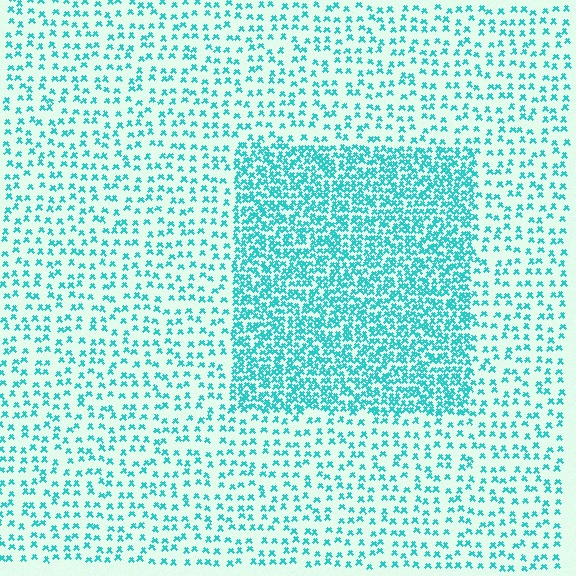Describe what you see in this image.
The image contains small cyan elements arranged at two different densities. A rectangle-shaped region is visible where the elements are more densely packed than the surrounding area.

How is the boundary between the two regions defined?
The boundary is defined by a change in element density (approximately 2.5x ratio). All elements are the same color, size, and shape.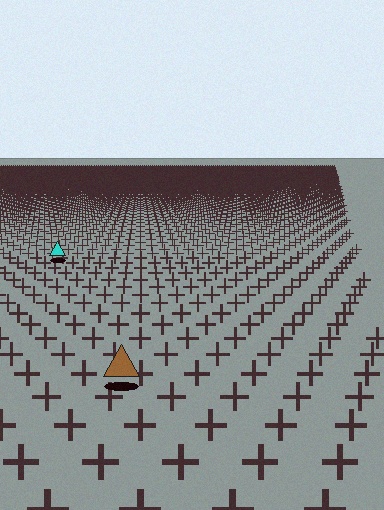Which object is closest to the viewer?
The brown triangle is closest. The texture marks near it are larger and more spread out.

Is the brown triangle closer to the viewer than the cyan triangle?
Yes. The brown triangle is closer — you can tell from the texture gradient: the ground texture is coarser near it.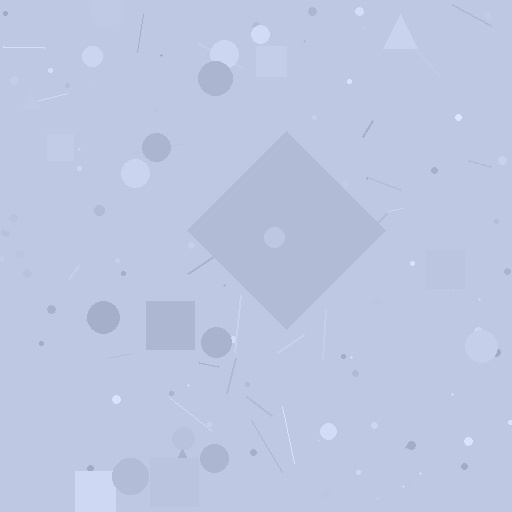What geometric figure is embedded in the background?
A diamond is embedded in the background.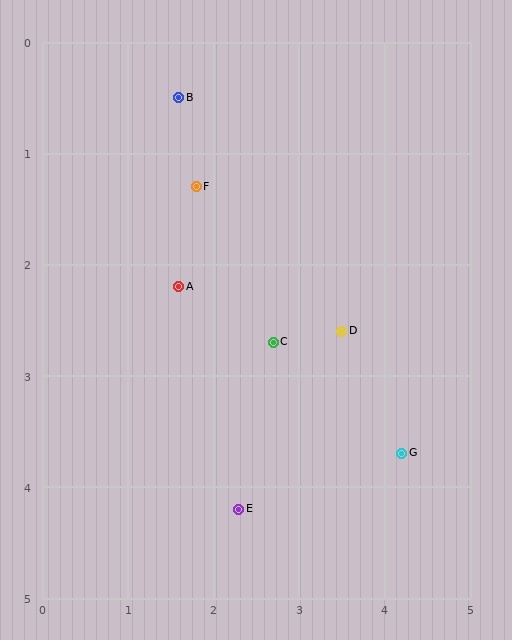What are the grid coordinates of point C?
Point C is at approximately (2.7, 2.7).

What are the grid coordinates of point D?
Point D is at approximately (3.5, 2.6).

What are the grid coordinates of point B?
Point B is at approximately (1.6, 0.5).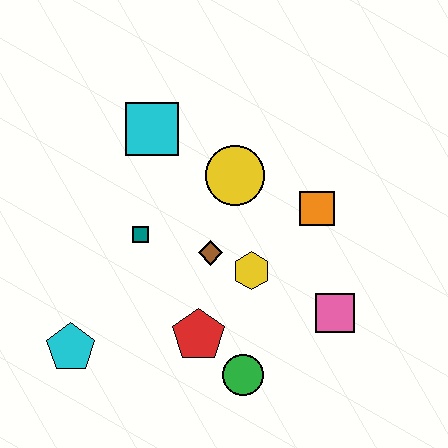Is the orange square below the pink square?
No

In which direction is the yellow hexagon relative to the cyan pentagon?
The yellow hexagon is to the right of the cyan pentagon.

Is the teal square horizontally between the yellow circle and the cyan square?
No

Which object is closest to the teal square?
The brown diamond is closest to the teal square.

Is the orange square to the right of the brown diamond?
Yes